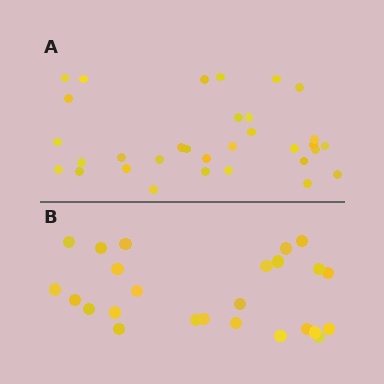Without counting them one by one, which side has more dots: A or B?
Region A (the top region) has more dots.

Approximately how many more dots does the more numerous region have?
Region A has roughly 8 or so more dots than region B.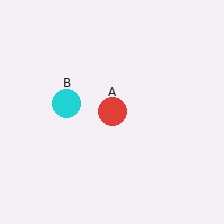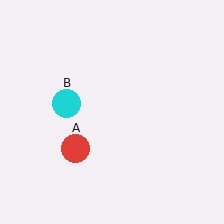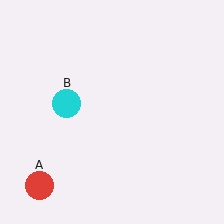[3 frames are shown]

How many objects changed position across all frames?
1 object changed position: red circle (object A).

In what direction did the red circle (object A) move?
The red circle (object A) moved down and to the left.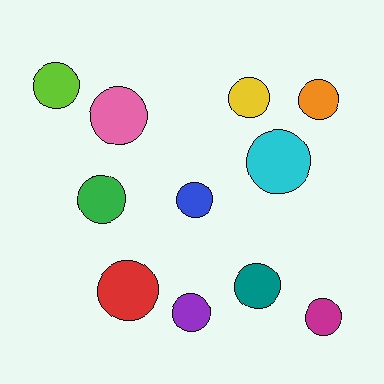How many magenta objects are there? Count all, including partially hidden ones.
There is 1 magenta object.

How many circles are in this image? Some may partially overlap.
There are 11 circles.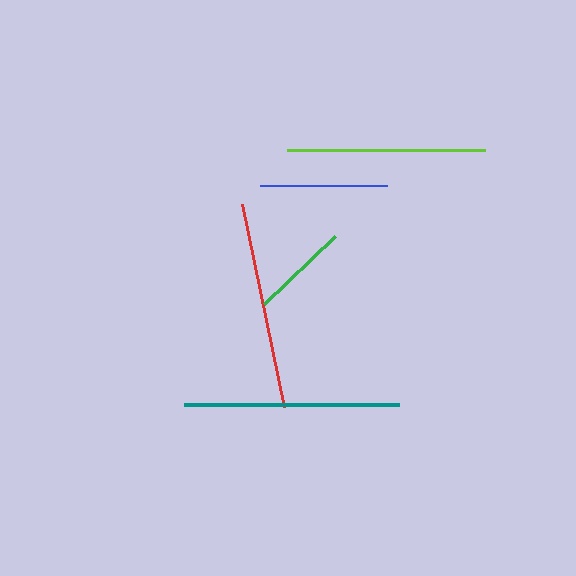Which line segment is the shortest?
The green line is the shortest at approximately 98 pixels.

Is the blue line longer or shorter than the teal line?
The teal line is longer than the blue line.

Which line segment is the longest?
The teal line is the longest at approximately 215 pixels.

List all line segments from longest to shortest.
From longest to shortest: teal, red, lime, blue, green.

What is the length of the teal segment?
The teal segment is approximately 215 pixels long.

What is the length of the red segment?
The red segment is approximately 207 pixels long.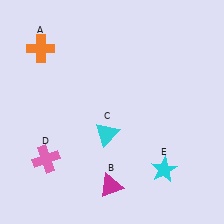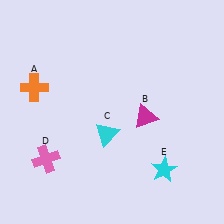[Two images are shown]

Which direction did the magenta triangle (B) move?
The magenta triangle (B) moved up.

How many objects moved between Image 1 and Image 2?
2 objects moved between the two images.